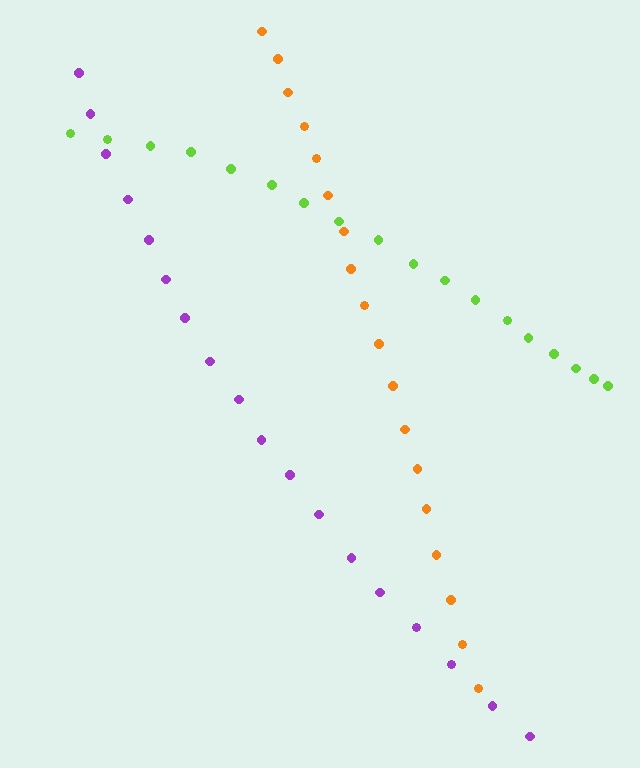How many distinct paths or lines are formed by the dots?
There are 3 distinct paths.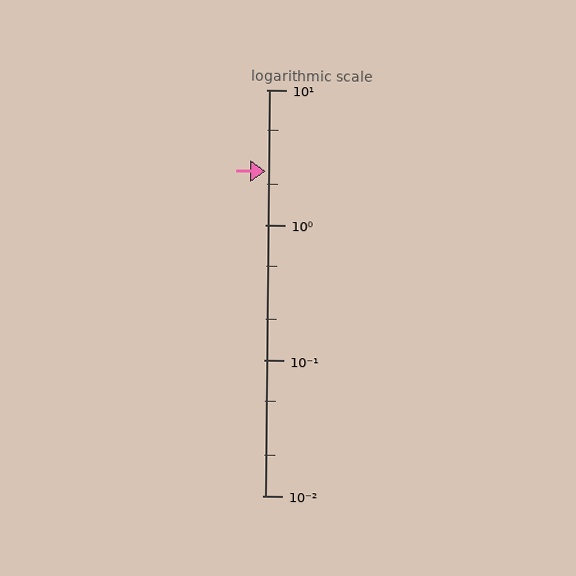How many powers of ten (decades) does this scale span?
The scale spans 3 decades, from 0.01 to 10.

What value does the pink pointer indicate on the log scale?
The pointer indicates approximately 2.5.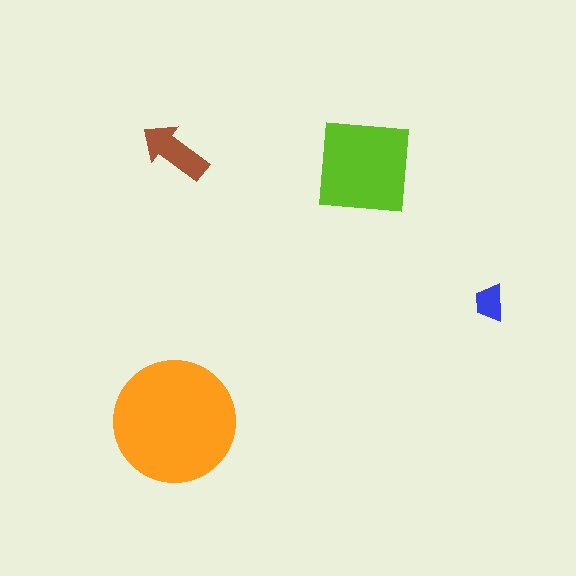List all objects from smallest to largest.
The blue trapezoid, the brown arrow, the lime square, the orange circle.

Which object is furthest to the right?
The blue trapezoid is rightmost.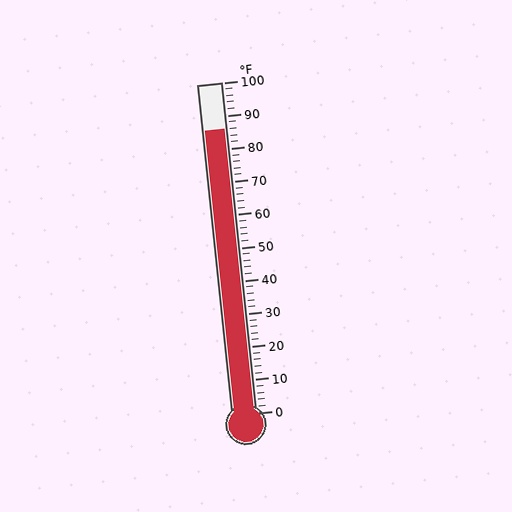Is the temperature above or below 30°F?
The temperature is above 30°F.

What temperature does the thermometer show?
The thermometer shows approximately 86°F.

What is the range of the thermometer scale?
The thermometer scale ranges from 0°F to 100°F.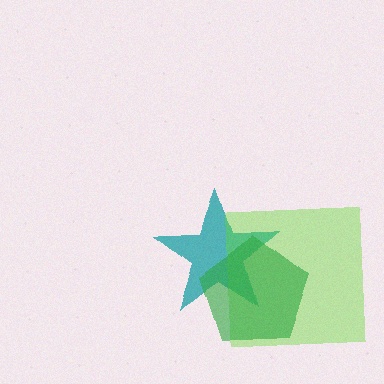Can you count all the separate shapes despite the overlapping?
Yes, there are 3 separate shapes.